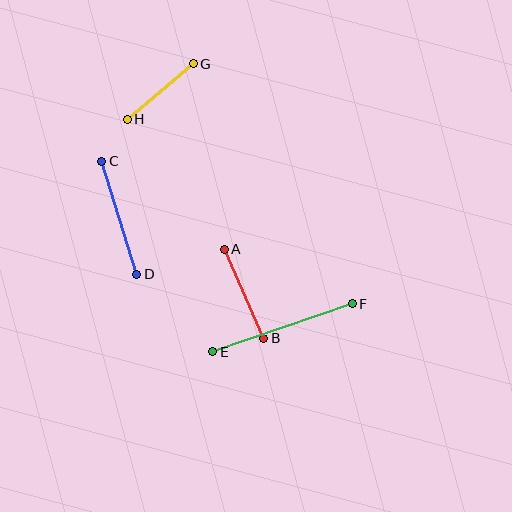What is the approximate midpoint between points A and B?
The midpoint is at approximately (244, 294) pixels.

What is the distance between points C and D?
The distance is approximately 119 pixels.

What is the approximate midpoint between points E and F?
The midpoint is at approximately (283, 328) pixels.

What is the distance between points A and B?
The distance is approximately 97 pixels.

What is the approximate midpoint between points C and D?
The midpoint is at approximately (119, 218) pixels.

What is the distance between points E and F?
The distance is approximately 148 pixels.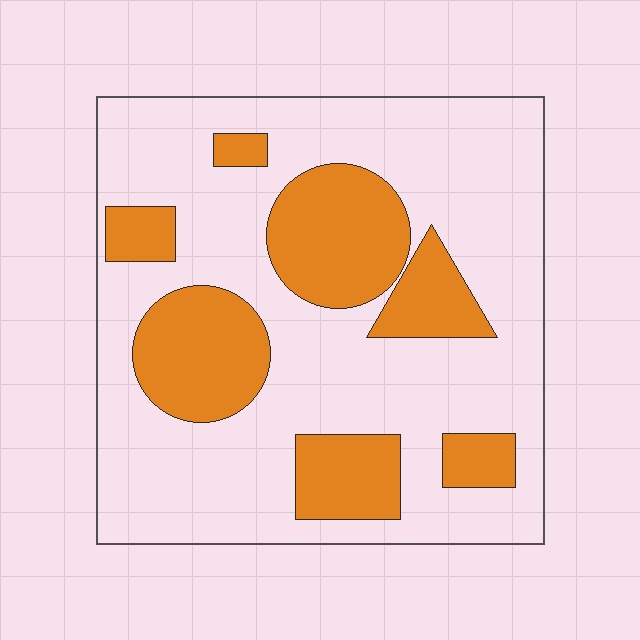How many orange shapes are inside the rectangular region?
7.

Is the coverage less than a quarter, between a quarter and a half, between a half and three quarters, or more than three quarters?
Between a quarter and a half.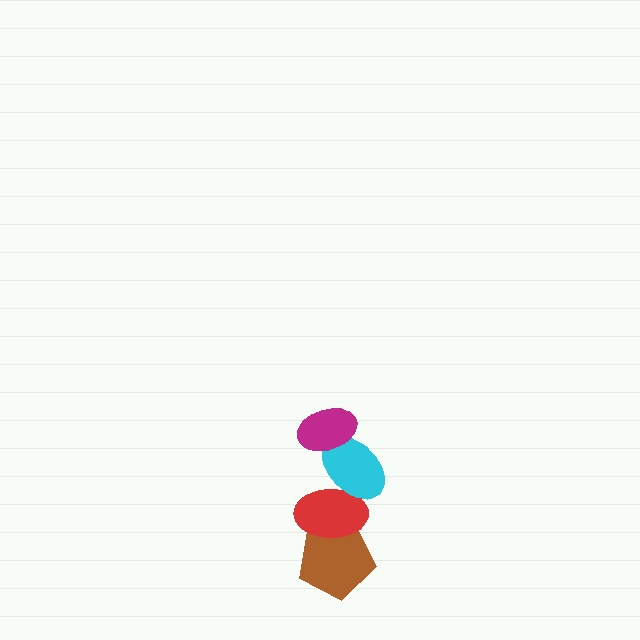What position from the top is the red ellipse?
The red ellipse is 3rd from the top.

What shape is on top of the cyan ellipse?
The magenta ellipse is on top of the cyan ellipse.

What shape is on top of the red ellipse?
The cyan ellipse is on top of the red ellipse.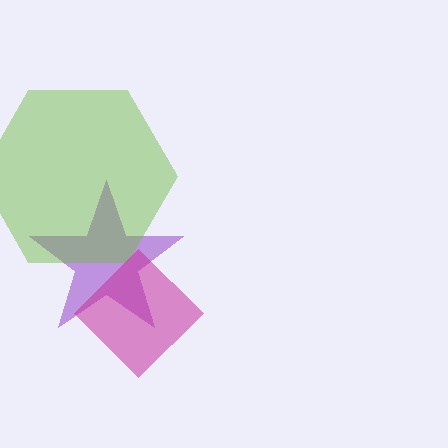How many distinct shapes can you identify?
There are 3 distinct shapes: a purple star, a lime hexagon, a magenta diamond.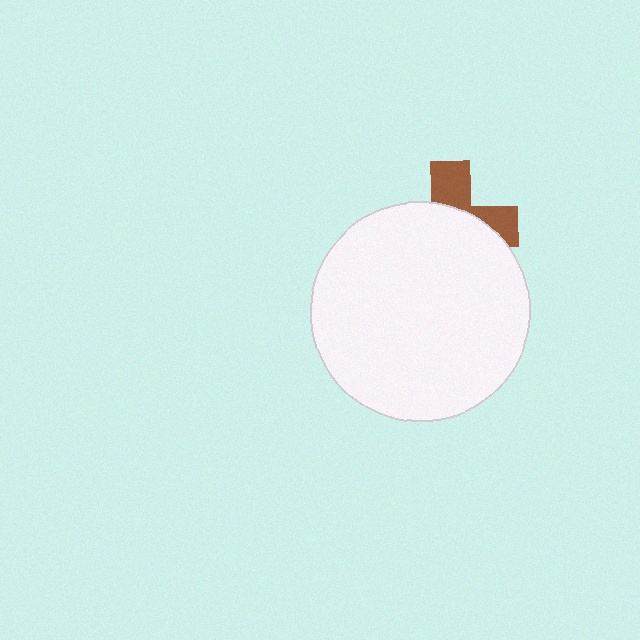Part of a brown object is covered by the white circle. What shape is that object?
It is a cross.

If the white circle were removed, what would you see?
You would see the complete brown cross.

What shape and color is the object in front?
The object in front is a white circle.